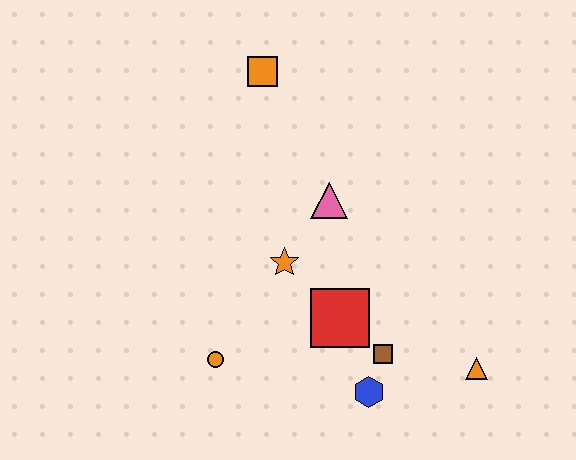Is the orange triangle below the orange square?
Yes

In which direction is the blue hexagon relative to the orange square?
The blue hexagon is below the orange square.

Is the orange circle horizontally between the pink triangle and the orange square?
No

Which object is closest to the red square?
The brown square is closest to the red square.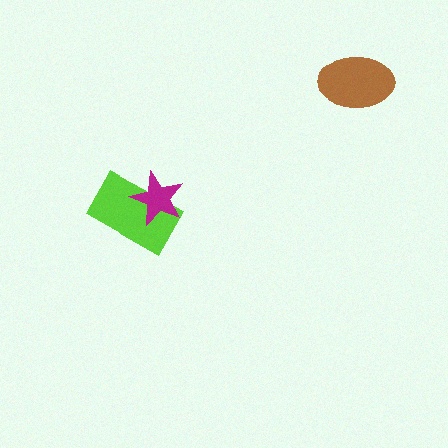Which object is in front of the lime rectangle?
The magenta star is in front of the lime rectangle.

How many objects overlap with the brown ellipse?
0 objects overlap with the brown ellipse.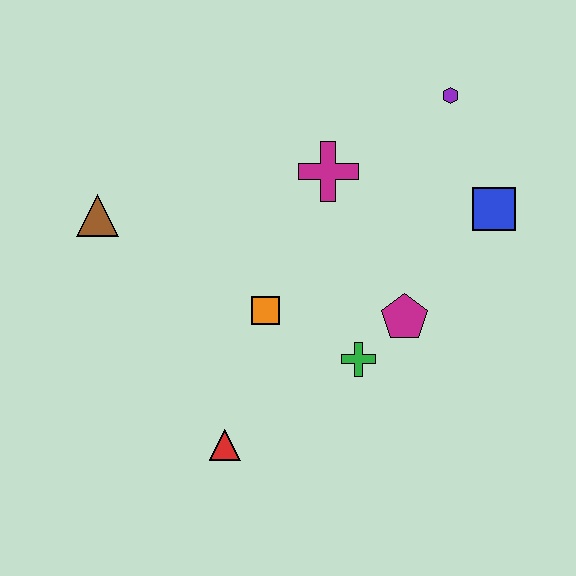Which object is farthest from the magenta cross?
The red triangle is farthest from the magenta cross.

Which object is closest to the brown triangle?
The orange square is closest to the brown triangle.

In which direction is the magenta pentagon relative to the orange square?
The magenta pentagon is to the right of the orange square.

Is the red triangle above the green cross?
No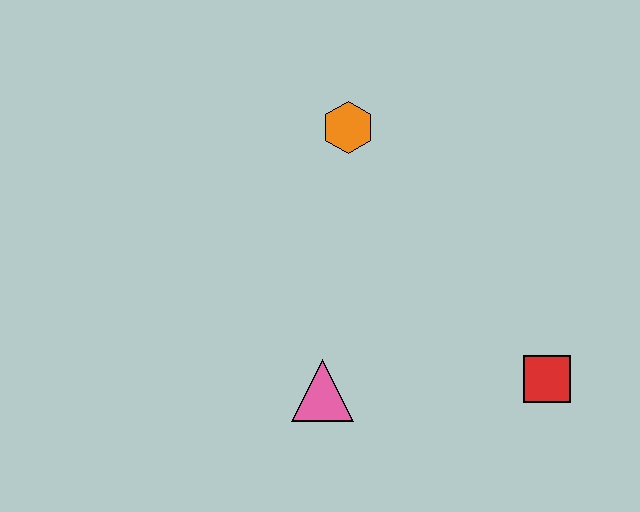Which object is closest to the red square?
The pink triangle is closest to the red square.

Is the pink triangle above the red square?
No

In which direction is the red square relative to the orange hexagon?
The red square is below the orange hexagon.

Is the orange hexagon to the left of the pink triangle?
No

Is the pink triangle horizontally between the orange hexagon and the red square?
No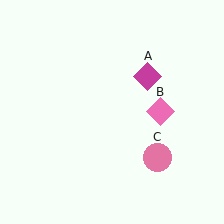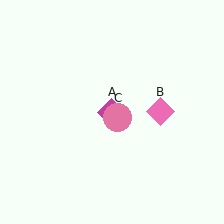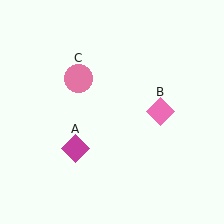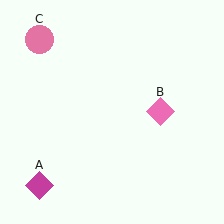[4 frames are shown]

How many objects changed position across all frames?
2 objects changed position: magenta diamond (object A), pink circle (object C).